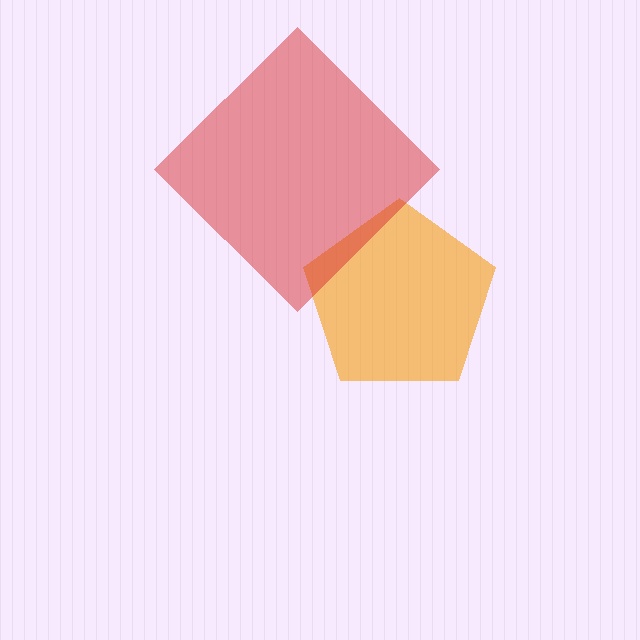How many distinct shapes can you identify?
There are 2 distinct shapes: an orange pentagon, a red diamond.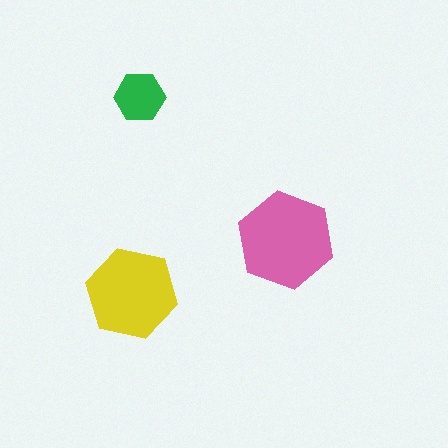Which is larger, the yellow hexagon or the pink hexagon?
The pink one.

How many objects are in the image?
There are 3 objects in the image.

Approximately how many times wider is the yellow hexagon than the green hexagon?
About 2 times wider.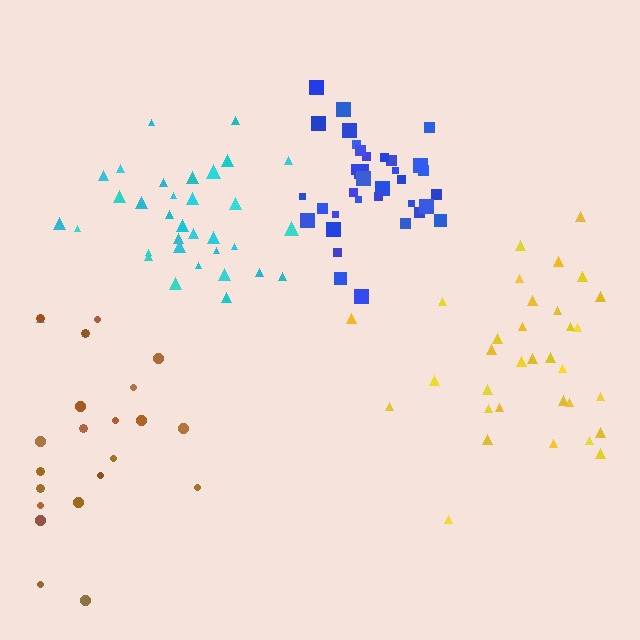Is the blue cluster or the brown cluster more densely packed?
Blue.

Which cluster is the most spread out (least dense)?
Brown.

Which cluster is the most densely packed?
Blue.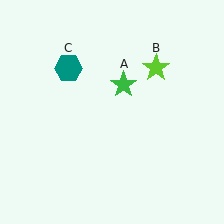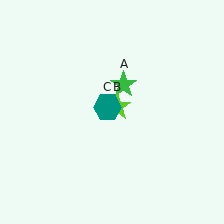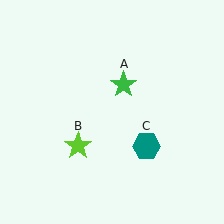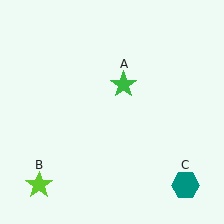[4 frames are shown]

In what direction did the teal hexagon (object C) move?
The teal hexagon (object C) moved down and to the right.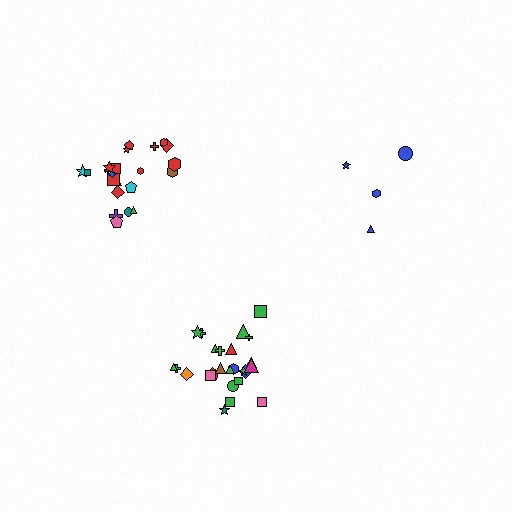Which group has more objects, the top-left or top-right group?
The top-left group.